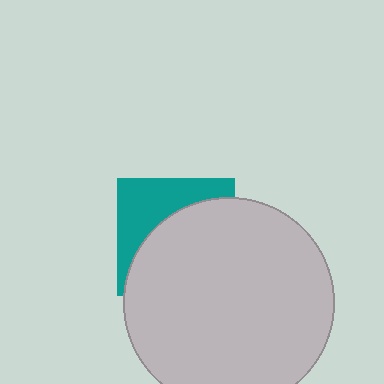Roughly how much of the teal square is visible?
A small part of it is visible (roughly 38%).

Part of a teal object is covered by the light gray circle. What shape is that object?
It is a square.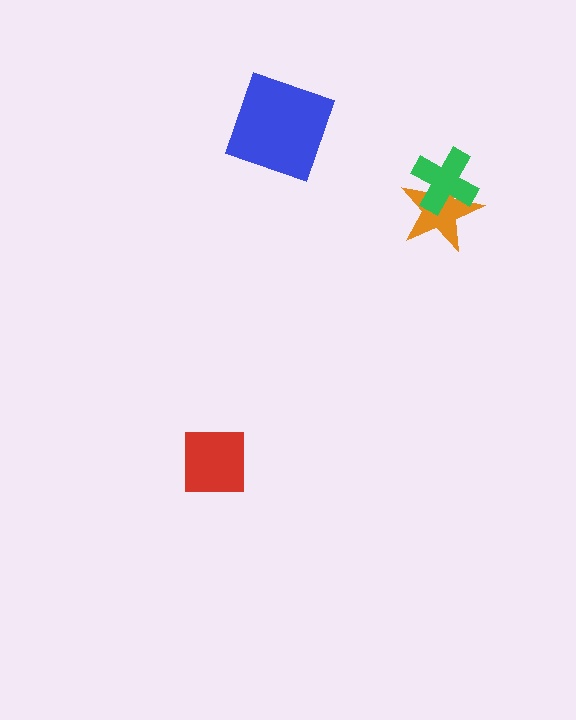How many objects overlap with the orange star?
1 object overlaps with the orange star.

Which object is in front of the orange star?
The green cross is in front of the orange star.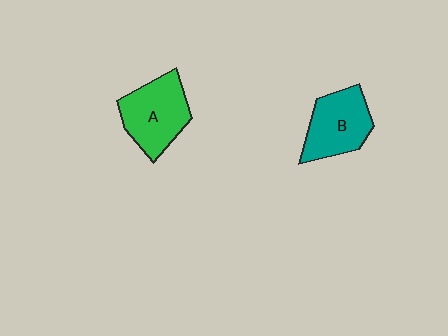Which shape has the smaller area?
Shape B (teal).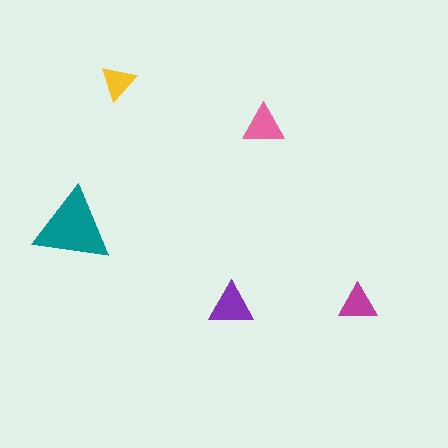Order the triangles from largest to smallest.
the teal one, the purple one, the pink one, the magenta one, the yellow one.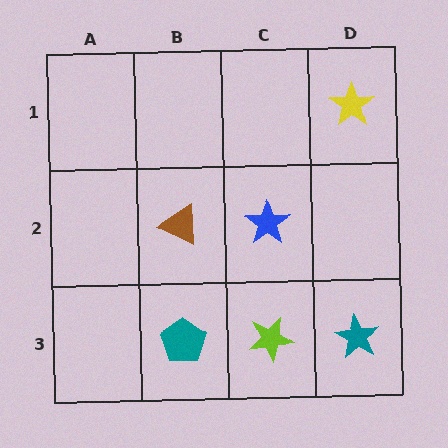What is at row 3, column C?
A lime star.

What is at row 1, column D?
A yellow star.